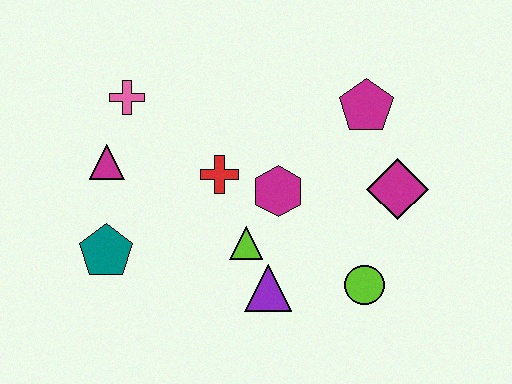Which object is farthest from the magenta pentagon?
The teal pentagon is farthest from the magenta pentagon.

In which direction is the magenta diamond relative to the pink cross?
The magenta diamond is to the right of the pink cross.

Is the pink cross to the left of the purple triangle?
Yes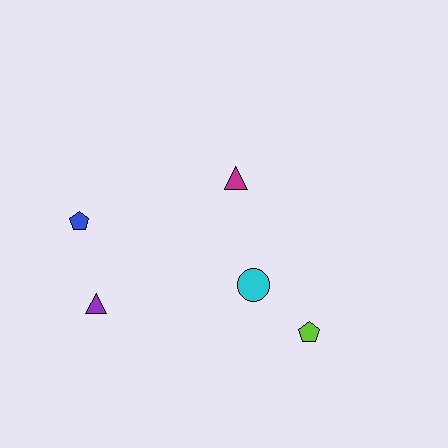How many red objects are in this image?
There are no red objects.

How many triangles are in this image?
There are 2 triangles.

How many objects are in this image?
There are 5 objects.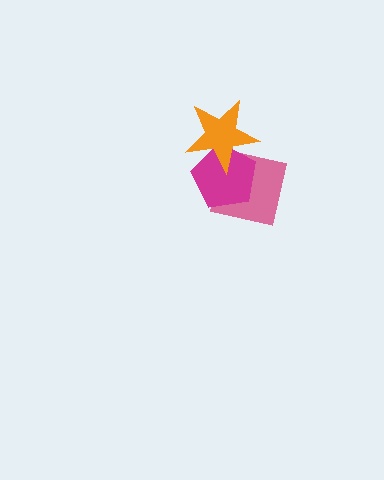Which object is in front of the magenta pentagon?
The orange star is in front of the magenta pentagon.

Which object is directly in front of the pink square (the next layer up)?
The magenta pentagon is directly in front of the pink square.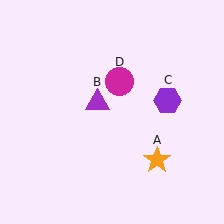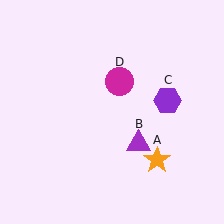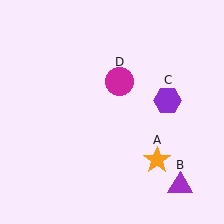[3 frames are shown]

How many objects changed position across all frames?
1 object changed position: purple triangle (object B).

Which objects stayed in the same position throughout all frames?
Orange star (object A) and purple hexagon (object C) and magenta circle (object D) remained stationary.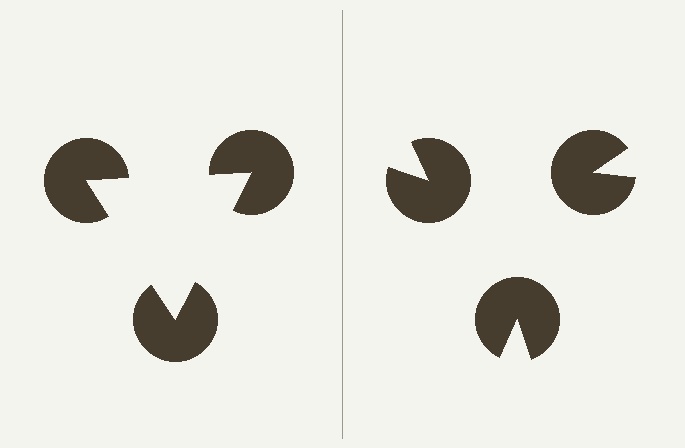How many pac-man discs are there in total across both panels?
6 — 3 on each side.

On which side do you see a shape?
An illusory triangle appears on the left side. On the right side the wedge cuts are rotated, so no coherent shape forms.